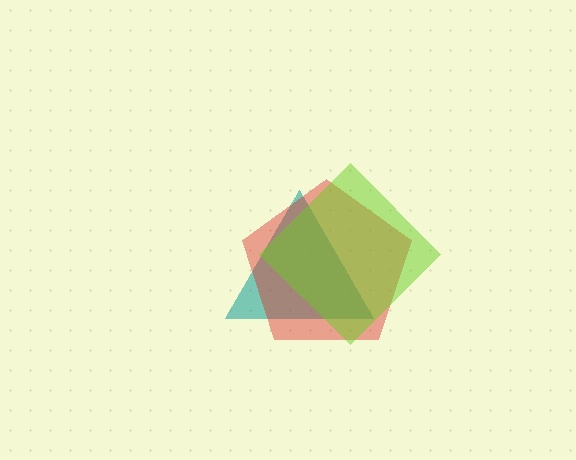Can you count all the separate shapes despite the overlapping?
Yes, there are 3 separate shapes.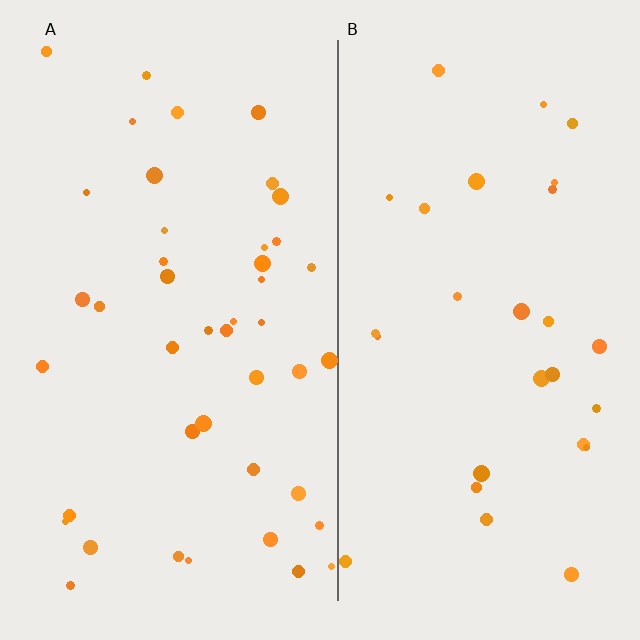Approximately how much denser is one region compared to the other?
Approximately 1.5× — region A over region B.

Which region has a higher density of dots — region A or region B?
A (the left).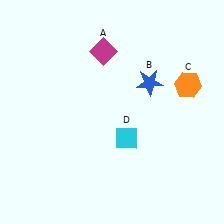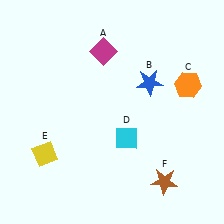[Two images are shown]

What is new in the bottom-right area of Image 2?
A brown star (F) was added in the bottom-right area of Image 2.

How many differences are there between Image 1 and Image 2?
There are 2 differences between the two images.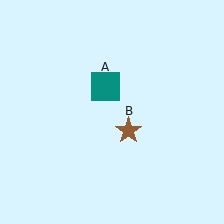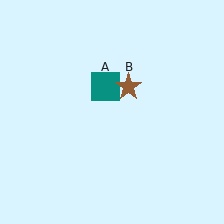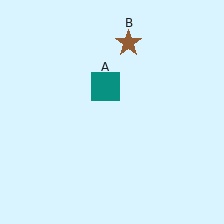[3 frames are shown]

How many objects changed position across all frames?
1 object changed position: brown star (object B).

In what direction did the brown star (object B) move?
The brown star (object B) moved up.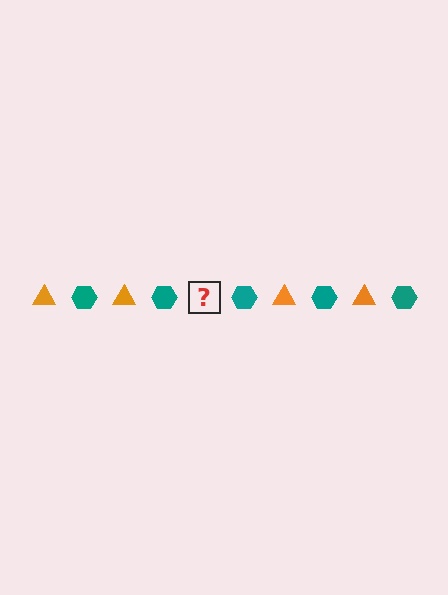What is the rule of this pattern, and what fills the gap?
The rule is that the pattern alternates between orange triangle and teal hexagon. The gap should be filled with an orange triangle.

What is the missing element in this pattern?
The missing element is an orange triangle.